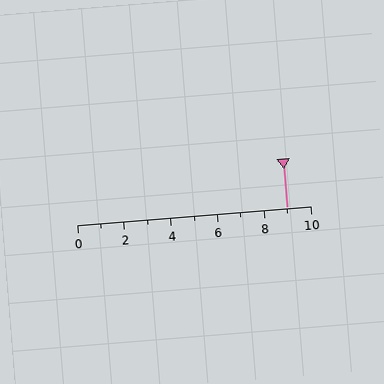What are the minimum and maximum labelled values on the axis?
The axis runs from 0 to 10.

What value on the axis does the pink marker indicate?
The marker indicates approximately 9.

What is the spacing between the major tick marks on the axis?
The major ticks are spaced 2 apart.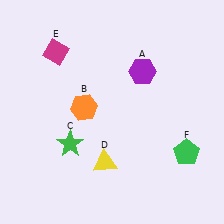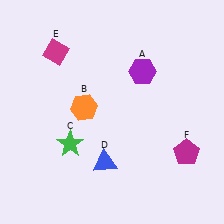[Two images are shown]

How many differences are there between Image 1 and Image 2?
There are 2 differences between the two images.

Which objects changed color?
D changed from yellow to blue. F changed from green to magenta.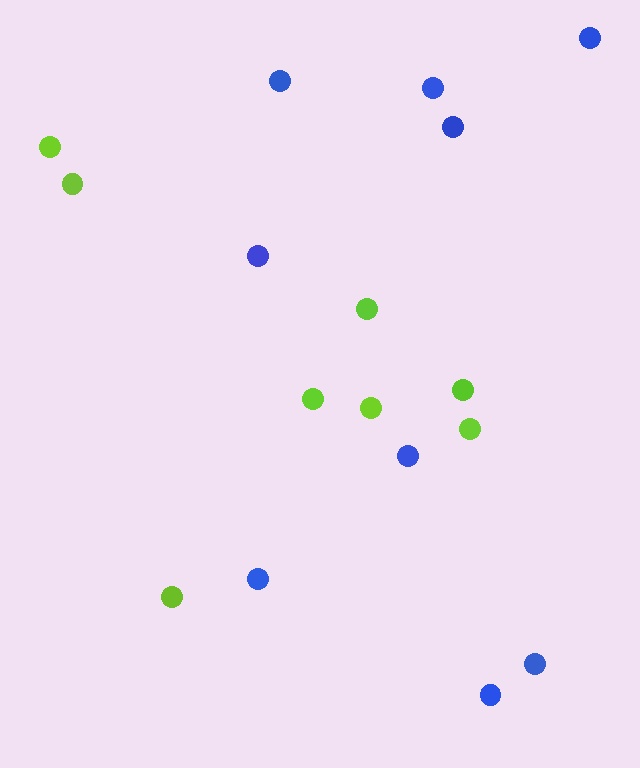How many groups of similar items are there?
There are 2 groups: one group of blue circles (9) and one group of lime circles (8).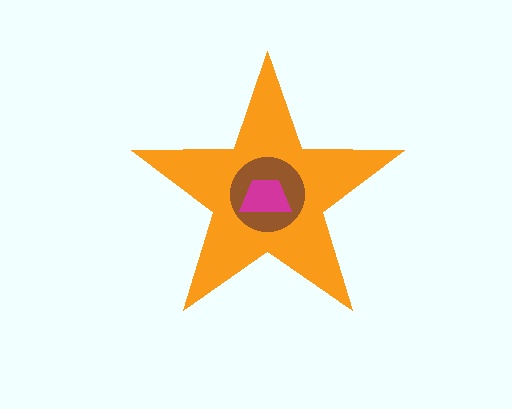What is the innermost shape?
The magenta trapezoid.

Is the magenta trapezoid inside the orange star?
Yes.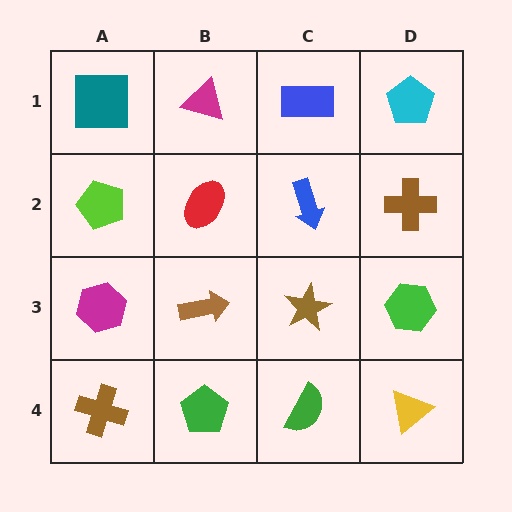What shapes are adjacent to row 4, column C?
A brown star (row 3, column C), a green pentagon (row 4, column B), a yellow triangle (row 4, column D).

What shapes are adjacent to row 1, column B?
A red ellipse (row 2, column B), a teal square (row 1, column A), a blue rectangle (row 1, column C).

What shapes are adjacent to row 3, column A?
A lime pentagon (row 2, column A), a brown cross (row 4, column A), a brown arrow (row 3, column B).